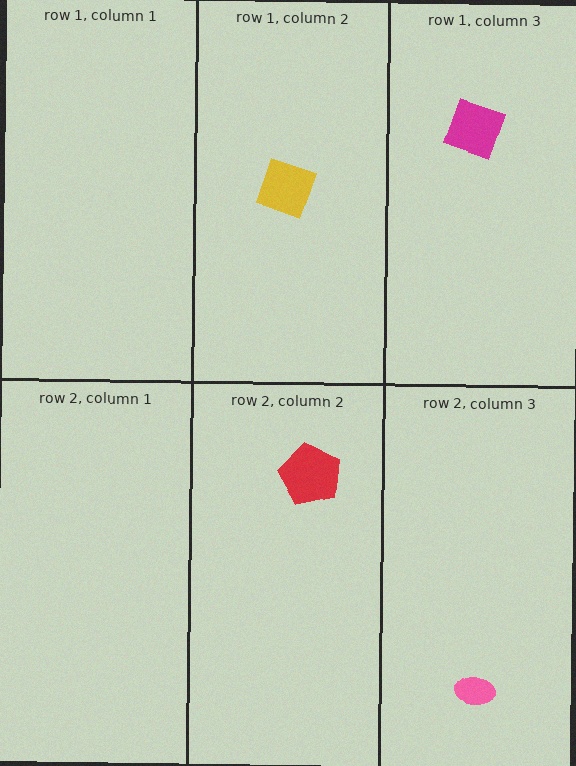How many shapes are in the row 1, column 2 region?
1.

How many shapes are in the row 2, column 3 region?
1.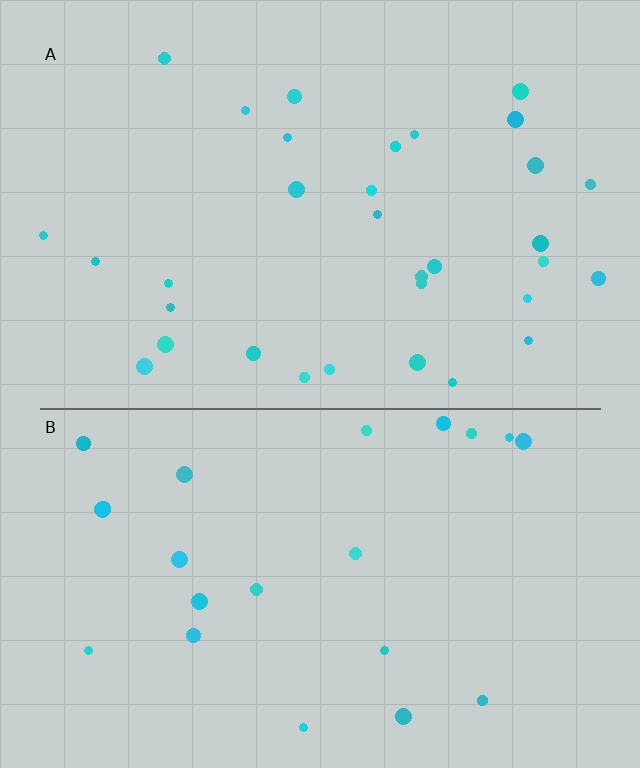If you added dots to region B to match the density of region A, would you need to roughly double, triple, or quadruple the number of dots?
Approximately double.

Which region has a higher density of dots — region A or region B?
A (the top).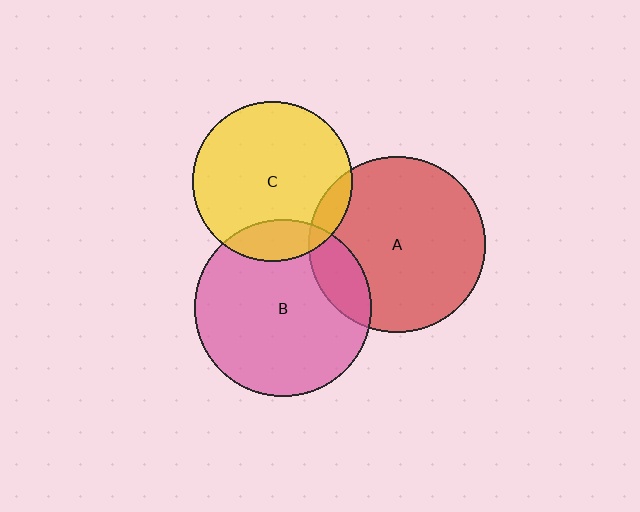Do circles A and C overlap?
Yes.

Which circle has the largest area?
Circle B (pink).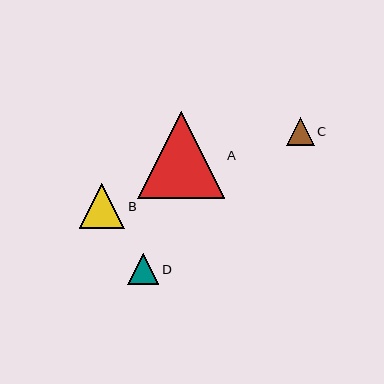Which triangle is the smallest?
Triangle C is the smallest with a size of approximately 27 pixels.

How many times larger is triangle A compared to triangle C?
Triangle A is approximately 3.2 times the size of triangle C.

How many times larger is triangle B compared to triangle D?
Triangle B is approximately 1.5 times the size of triangle D.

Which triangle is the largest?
Triangle A is the largest with a size of approximately 87 pixels.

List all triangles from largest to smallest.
From largest to smallest: A, B, D, C.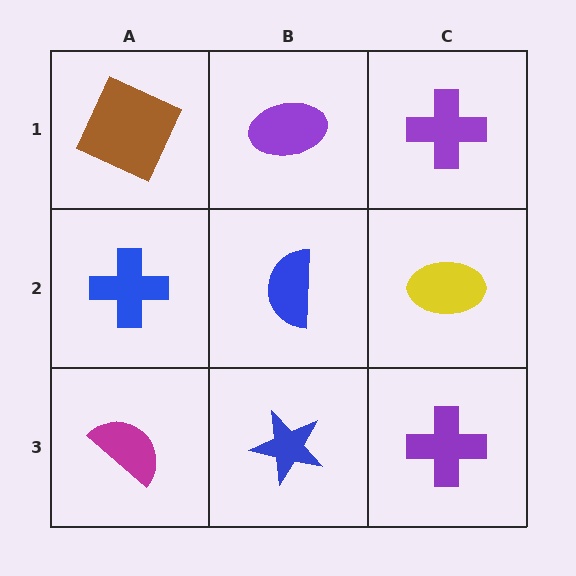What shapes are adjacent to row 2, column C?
A purple cross (row 1, column C), a purple cross (row 3, column C), a blue semicircle (row 2, column B).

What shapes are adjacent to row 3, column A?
A blue cross (row 2, column A), a blue star (row 3, column B).